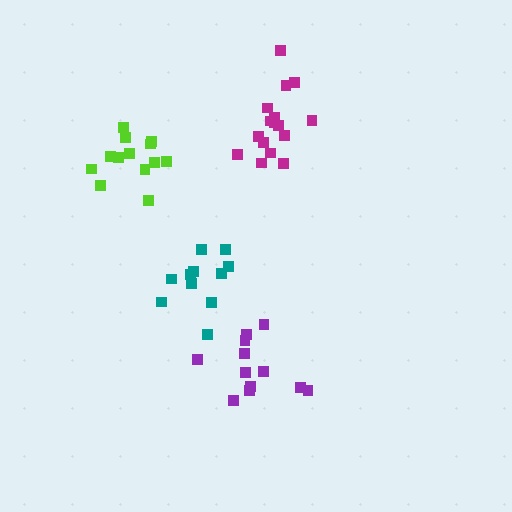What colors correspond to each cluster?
The clusters are colored: lime, purple, magenta, teal.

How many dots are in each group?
Group 1: 13 dots, Group 2: 12 dots, Group 3: 16 dots, Group 4: 11 dots (52 total).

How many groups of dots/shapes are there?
There are 4 groups.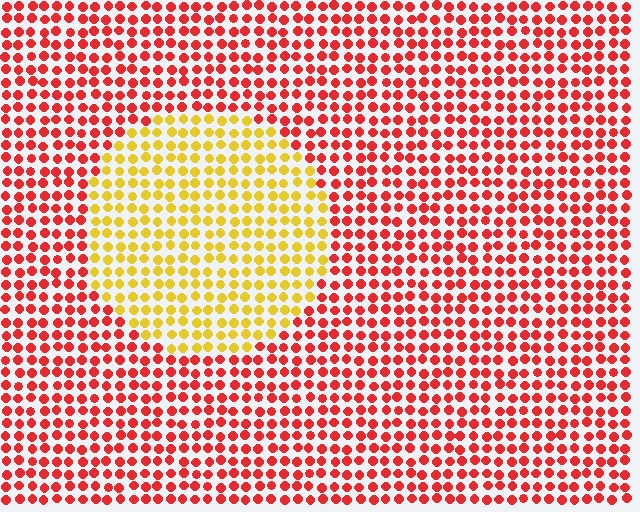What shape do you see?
I see a circle.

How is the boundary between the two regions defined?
The boundary is defined purely by a slight shift in hue (about 53 degrees). Spacing, size, and orientation are identical on both sides.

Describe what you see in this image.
The image is filled with small red elements in a uniform arrangement. A circle-shaped region is visible where the elements are tinted to a slightly different hue, forming a subtle color boundary.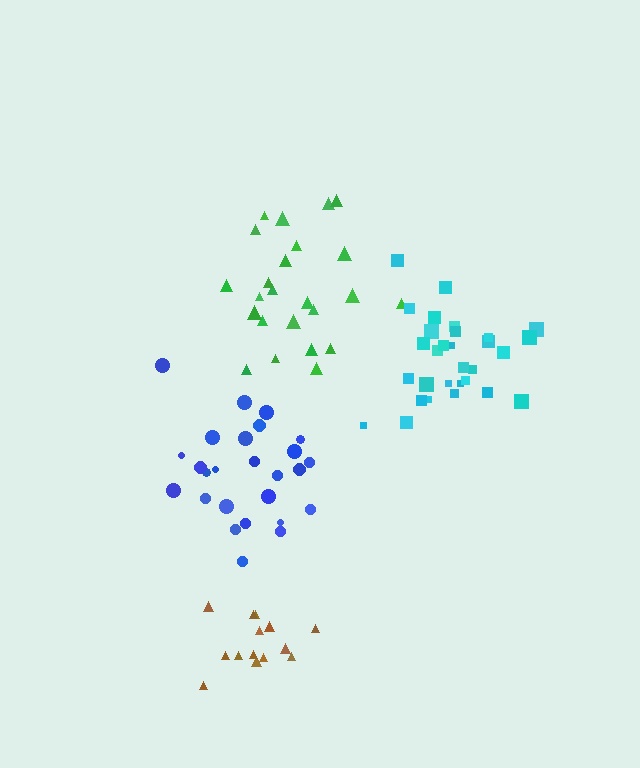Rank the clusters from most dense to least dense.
brown, blue, cyan, green.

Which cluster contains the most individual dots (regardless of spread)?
Cyan (30).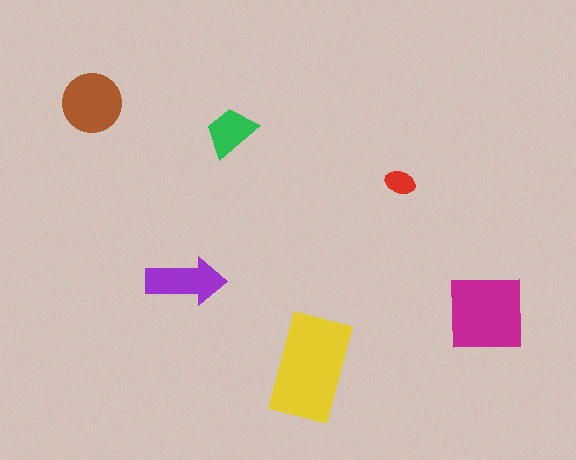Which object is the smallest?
The red ellipse.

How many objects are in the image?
There are 6 objects in the image.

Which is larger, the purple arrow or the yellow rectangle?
The yellow rectangle.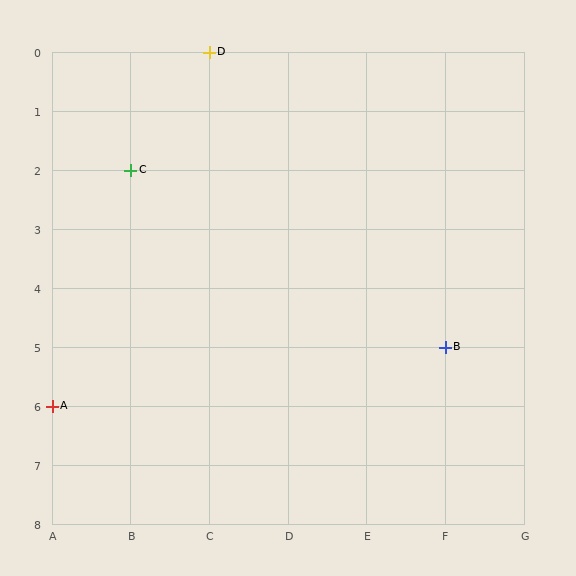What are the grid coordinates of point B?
Point B is at grid coordinates (F, 5).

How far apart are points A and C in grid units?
Points A and C are 1 column and 4 rows apart (about 4.1 grid units diagonally).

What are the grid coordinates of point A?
Point A is at grid coordinates (A, 6).